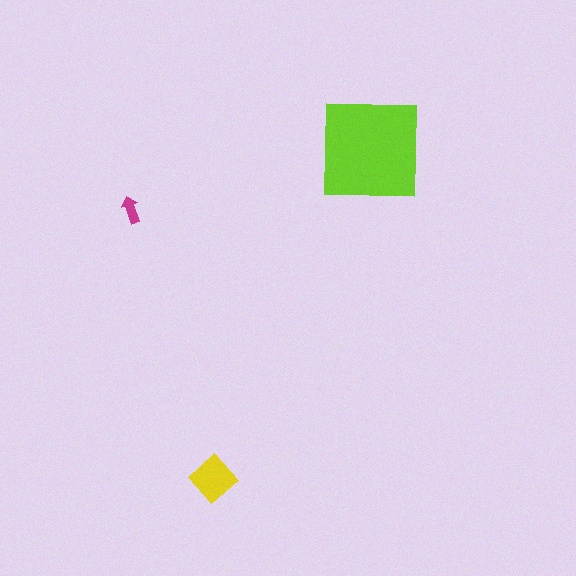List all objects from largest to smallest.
The lime square, the yellow diamond, the magenta arrow.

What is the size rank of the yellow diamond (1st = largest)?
2nd.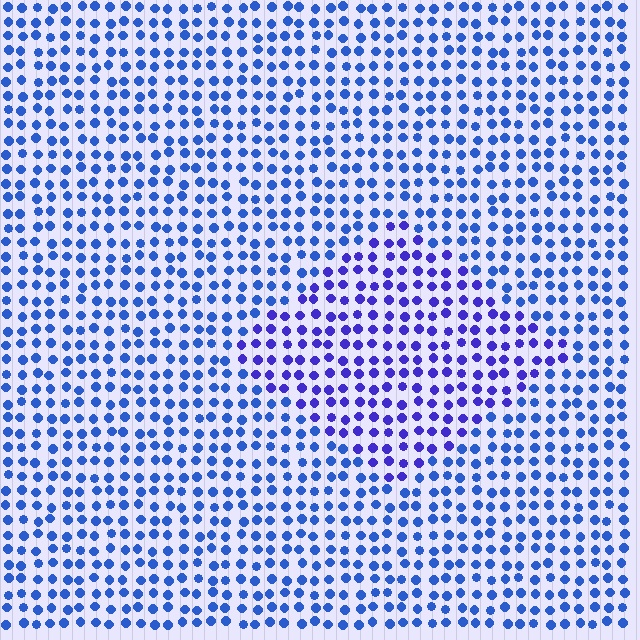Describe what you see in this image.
The image is filled with small blue elements in a uniform arrangement. A diamond-shaped region is visible where the elements are tinted to a slightly different hue, forming a subtle color boundary.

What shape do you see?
I see a diamond.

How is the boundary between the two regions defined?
The boundary is defined purely by a slight shift in hue (about 27 degrees). Spacing, size, and orientation are identical on both sides.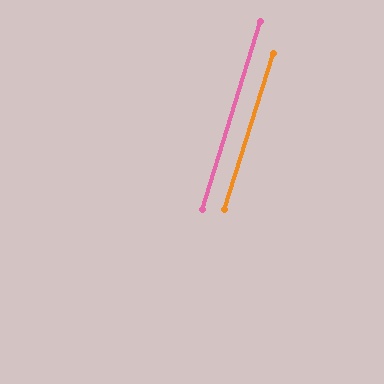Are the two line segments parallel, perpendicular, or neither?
Parallel — their directions differ by only 0.2°.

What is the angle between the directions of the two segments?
Approximately 0 degrees.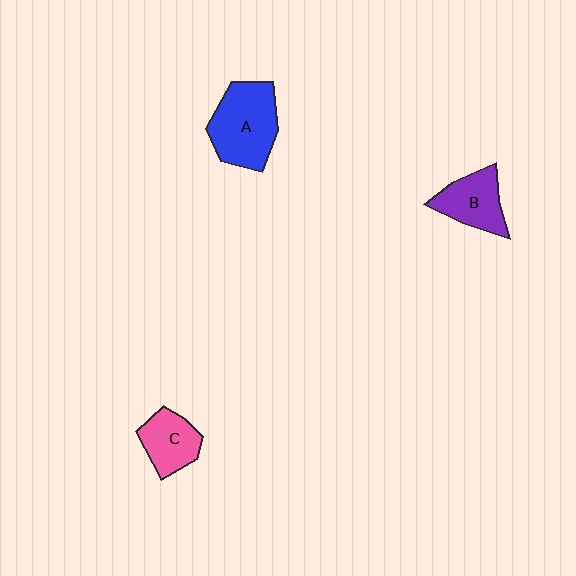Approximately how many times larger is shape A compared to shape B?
Approximately 1.5 times.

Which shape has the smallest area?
Shape C (pink).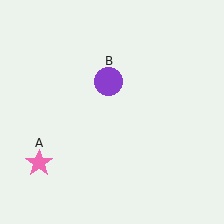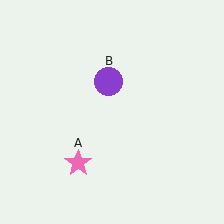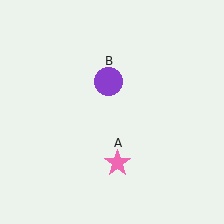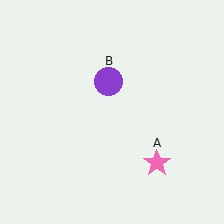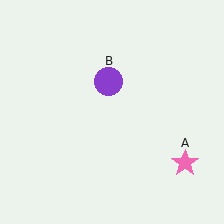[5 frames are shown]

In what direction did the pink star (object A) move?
The pink star (object A) moved right.